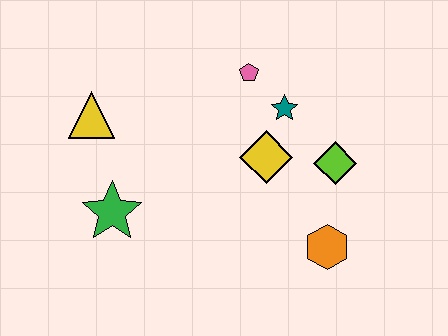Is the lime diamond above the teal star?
No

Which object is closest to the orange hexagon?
The lime diamond is closest to the orange hexagon.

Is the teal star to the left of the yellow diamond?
No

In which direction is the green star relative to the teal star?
The green star is to the left of the teal star.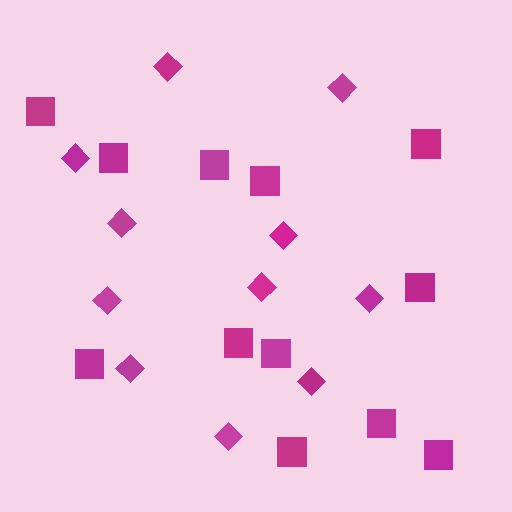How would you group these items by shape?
There are 2 groups: one group of diamonds (11) and one group of squares (12).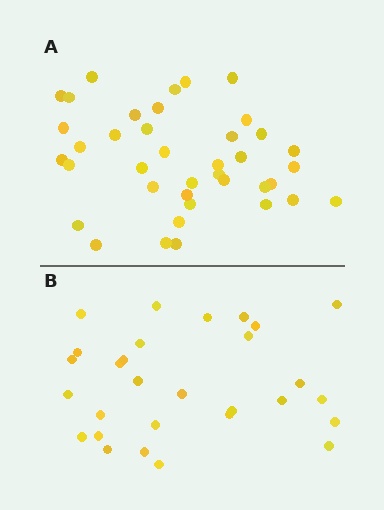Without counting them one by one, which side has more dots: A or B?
Region A (the top region) has more dots.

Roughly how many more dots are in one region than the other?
Region A has roughly 10 or so more dots than region B.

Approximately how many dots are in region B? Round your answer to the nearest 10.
About 30 dots. (The exact count is 29, which rounds to 30.)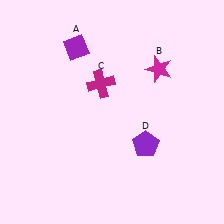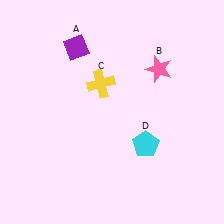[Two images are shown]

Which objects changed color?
B changed from magenta to pink. C changed from magenta to yellow. D changed from purple to cyan.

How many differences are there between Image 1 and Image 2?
There are 3 differences between the two images.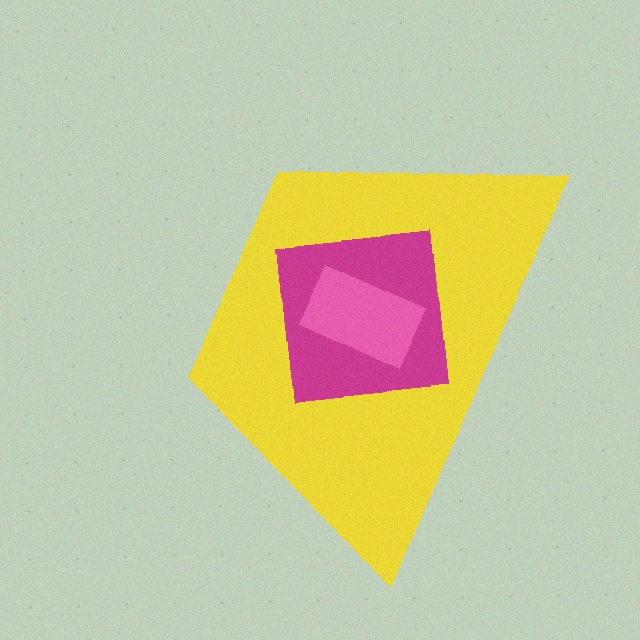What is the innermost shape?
The pink rectangle.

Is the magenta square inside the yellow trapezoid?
Yes.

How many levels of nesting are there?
3.